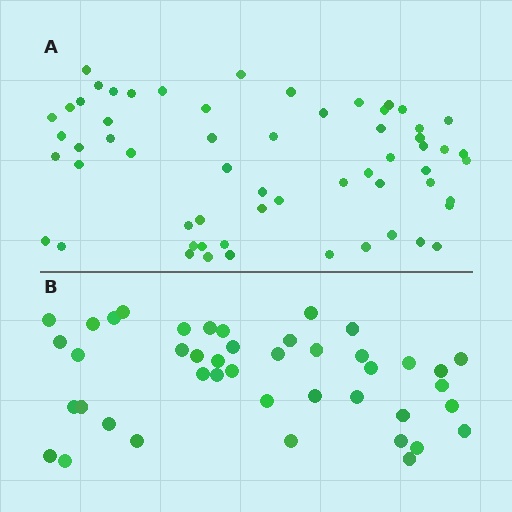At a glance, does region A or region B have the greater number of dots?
Region A (the top region) has more dots.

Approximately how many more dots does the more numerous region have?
Region A has approximately 15 more dots than region B.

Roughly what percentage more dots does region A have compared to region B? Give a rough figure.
About 40% more.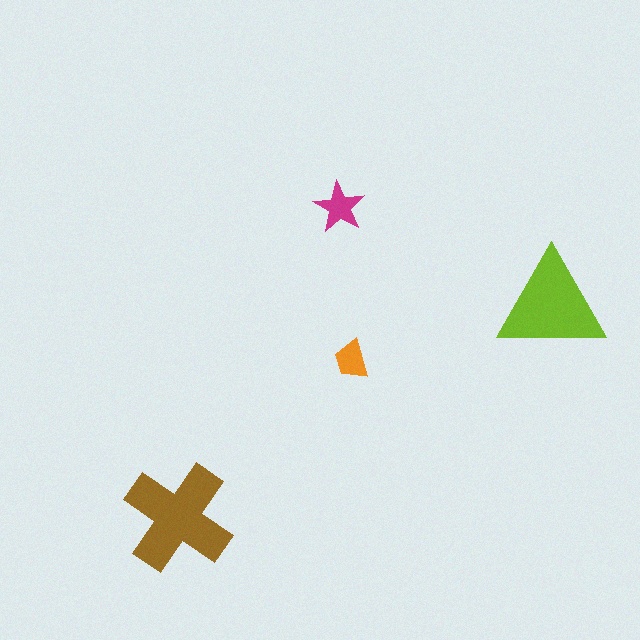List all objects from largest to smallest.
The brown cross, the lime triangle, the magenta star, the orange trapezoid.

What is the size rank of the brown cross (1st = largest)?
1st.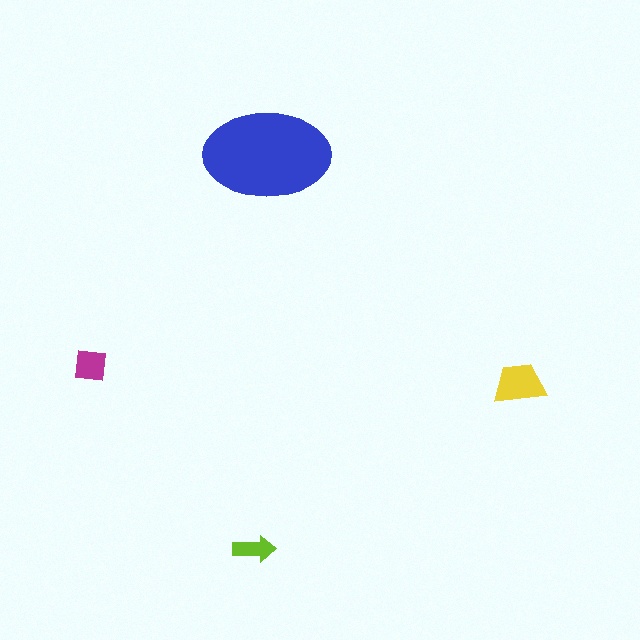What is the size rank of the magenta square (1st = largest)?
3rd.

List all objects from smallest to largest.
The lime arrow, the magenta square, the yellow trapezoid, the blue ellipse.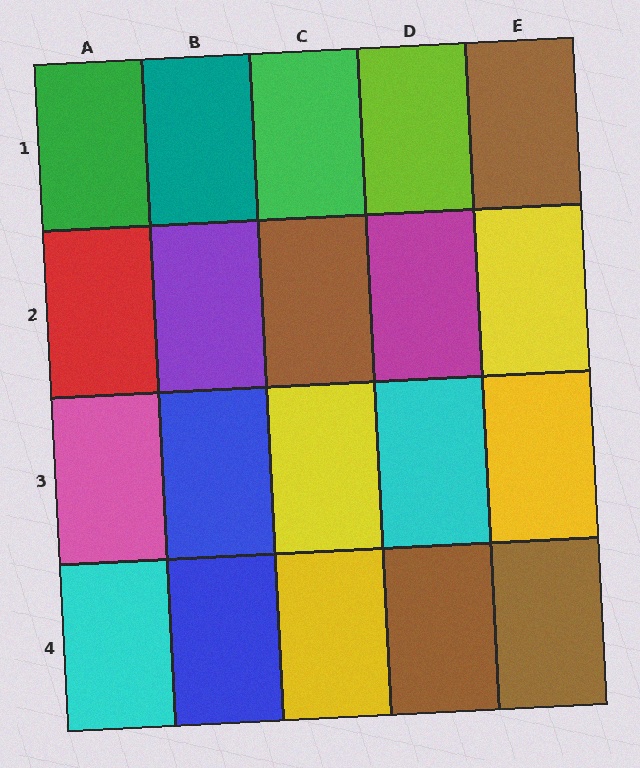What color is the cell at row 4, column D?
Brown.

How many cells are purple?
1 cell is purple.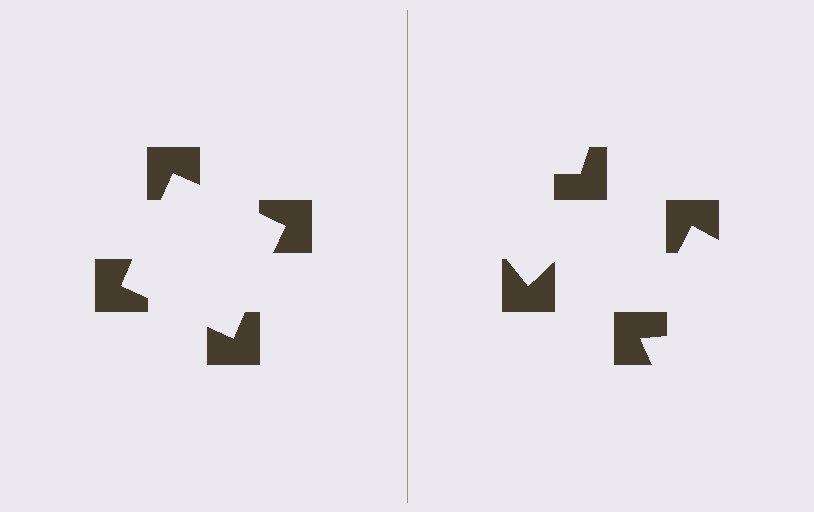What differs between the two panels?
The notched squares are positioned identically on both sides; only the wedge orientations differ. On the left they align to a square; on the right they are misaligned.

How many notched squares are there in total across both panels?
8 — 4 on each side.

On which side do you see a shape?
An illusory square appears on the left side. On the right side the wedge cuts are rotated, so no coherent shape forms.